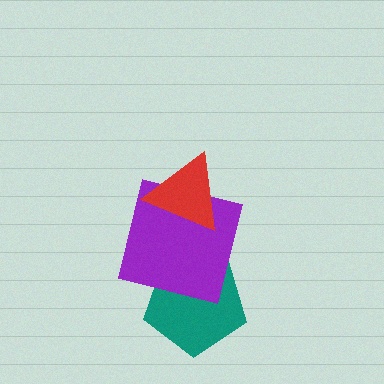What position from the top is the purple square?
The purple square is 2nd from the top.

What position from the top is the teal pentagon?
The teal pentagon is 3rd from the top.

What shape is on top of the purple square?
The red triangle is on top of the purple square.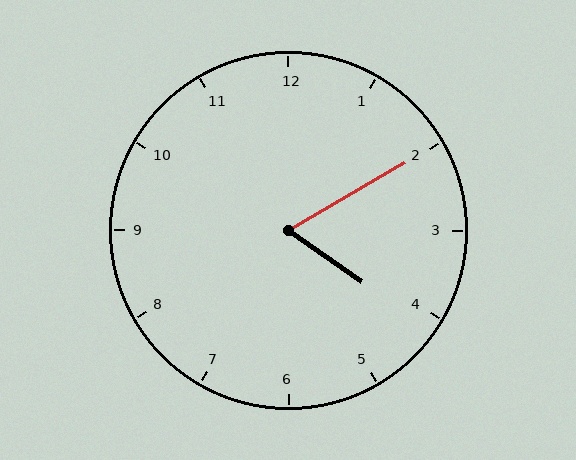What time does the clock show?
4:10.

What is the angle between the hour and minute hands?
Approximately 65 degrees.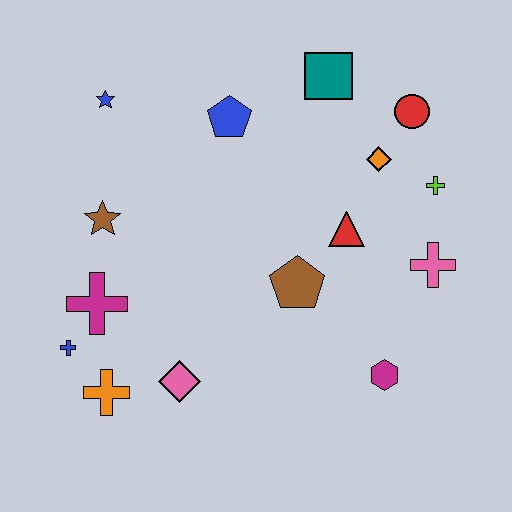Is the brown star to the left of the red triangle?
Yes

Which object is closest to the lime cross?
The orange diamond is closest to the lime cross.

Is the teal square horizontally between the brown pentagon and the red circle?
Yes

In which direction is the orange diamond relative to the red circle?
The orange diamond is below the red circle.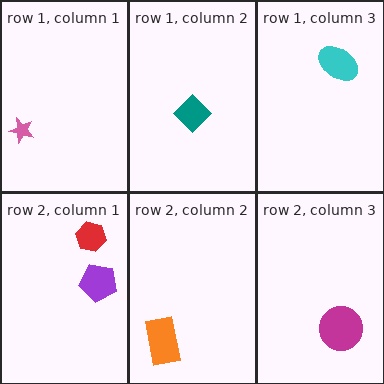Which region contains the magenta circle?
The row 2, column 3 region.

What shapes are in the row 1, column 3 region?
The cyan ellipse.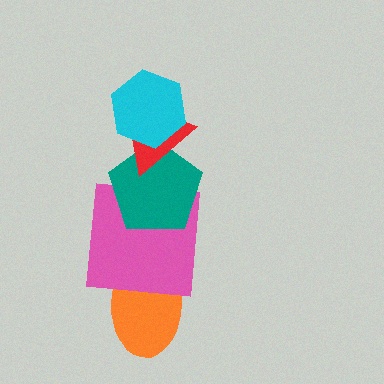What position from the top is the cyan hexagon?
The cyan hexagon is 1st from the top.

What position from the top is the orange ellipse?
The orange ellipse is 5th from the top.